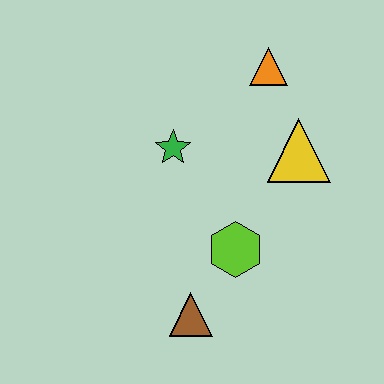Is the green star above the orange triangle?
No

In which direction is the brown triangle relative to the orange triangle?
The brown triangle is below the orange triangle.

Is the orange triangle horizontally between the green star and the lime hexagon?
No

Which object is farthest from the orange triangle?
The brown triangle is farthest from the orange triangle.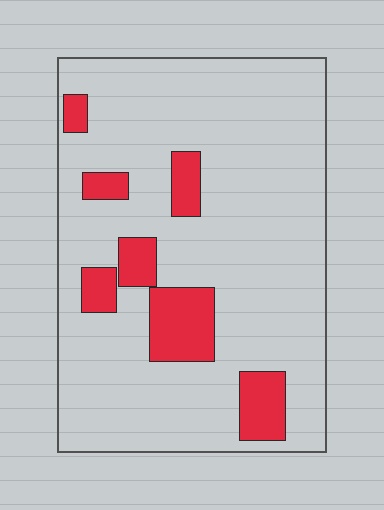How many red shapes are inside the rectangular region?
7.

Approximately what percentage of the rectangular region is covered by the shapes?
Approximately 15%.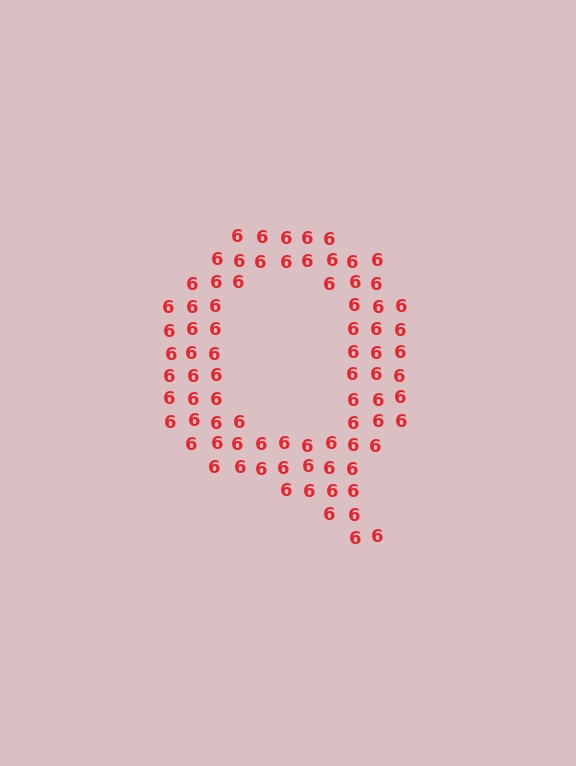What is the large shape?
The large shape is the letter Q.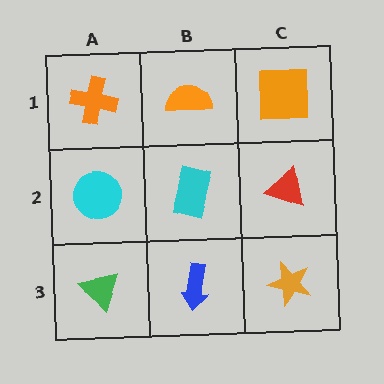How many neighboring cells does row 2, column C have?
3.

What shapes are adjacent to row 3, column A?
A cyan circle (row 2, column A), a blue arrow (row 3, column B).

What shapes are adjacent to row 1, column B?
A cyan rectangle (row 2, column B), an orange cross (row 1, column A), an orange square (row 1, column C).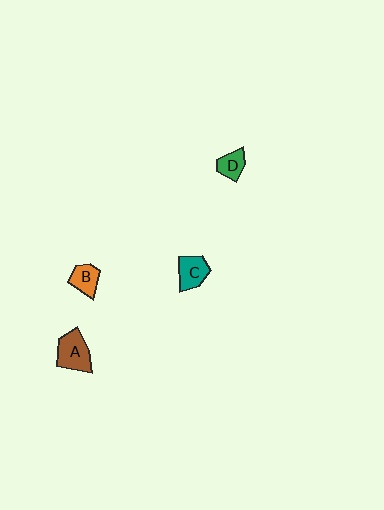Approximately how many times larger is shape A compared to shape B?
Approximately 1.5 times.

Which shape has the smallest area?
Shape D (green).